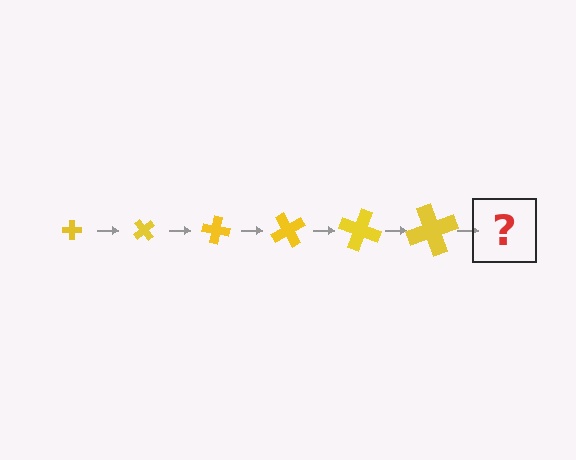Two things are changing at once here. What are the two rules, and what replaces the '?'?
The two rules are that the cross grows larger each step and it rotates 50 degrees each step. The '?' should be a cross, larger than the previous one and rotated 300 degrees from the start.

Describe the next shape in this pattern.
It should be a cross, larger than the previous one and rotated 300 degrees from the start.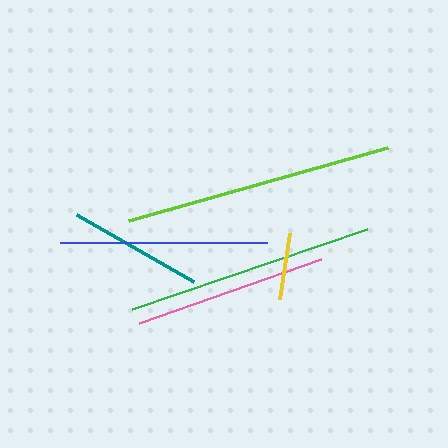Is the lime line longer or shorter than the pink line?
The lime line is longer than the pink line.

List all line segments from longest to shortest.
From longest to shortest: lime, green, blue, pink, teal, yellow.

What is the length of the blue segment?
The blue segment is approximately 207 pixels long.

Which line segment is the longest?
The lime line is the longest at approximately 269 pixels.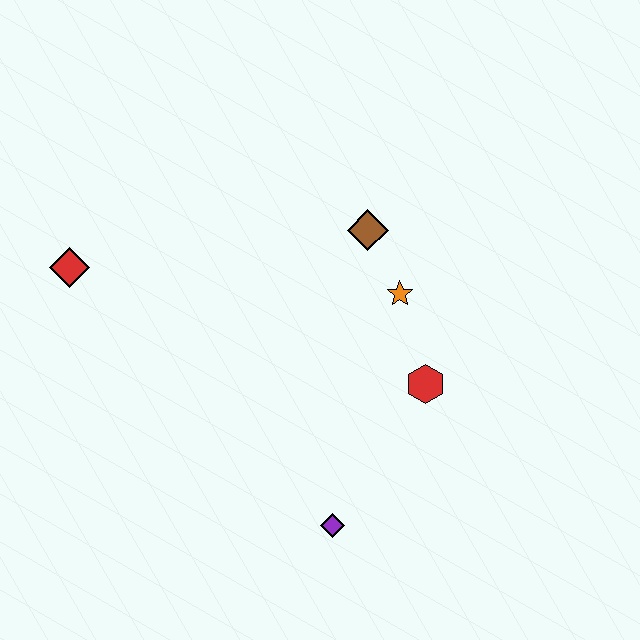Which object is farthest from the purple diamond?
The red diamond is farthest from the purple diamond.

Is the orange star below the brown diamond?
Yes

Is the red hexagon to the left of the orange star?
No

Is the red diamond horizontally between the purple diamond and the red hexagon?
No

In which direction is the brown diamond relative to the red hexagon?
The brown diamond is above the red hexagon.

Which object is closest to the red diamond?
The brown diamond is closest to the red diamond.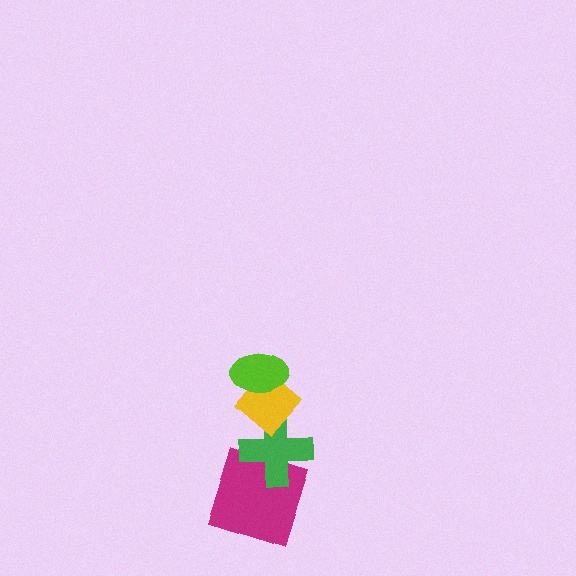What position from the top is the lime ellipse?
The lime ellipse is 1st from the top.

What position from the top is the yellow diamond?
The yellow diamond is 2nd from the top.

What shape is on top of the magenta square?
The green cross is on top of the magenta square.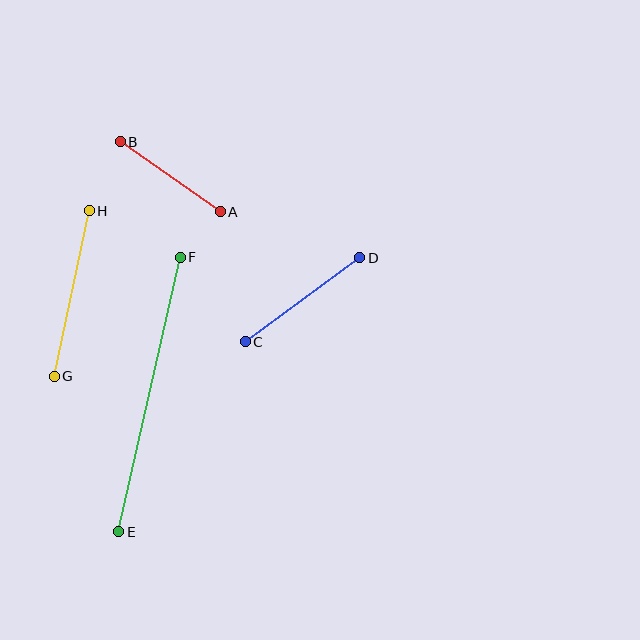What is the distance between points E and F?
The distance is approximately 281 pixels.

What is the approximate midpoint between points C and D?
The midpoint is at approximately (302, 300) pixels.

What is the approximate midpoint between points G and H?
The midpoint is at approximately (72, 294) pixels.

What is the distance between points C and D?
The distance is approximately 142 pixels.